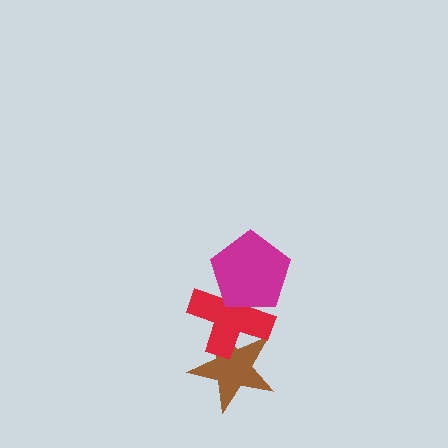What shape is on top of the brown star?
The red cross is on top of the brown star.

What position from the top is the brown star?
The brown star is 3rd from the top.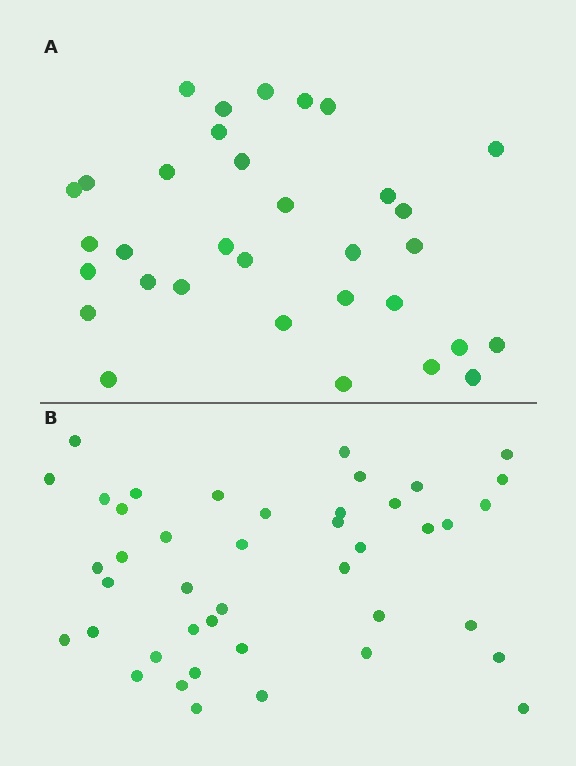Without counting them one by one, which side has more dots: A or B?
Region B (the bottom region) has more dots.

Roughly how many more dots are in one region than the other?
Region B has roughly 10 or so more dots than region A.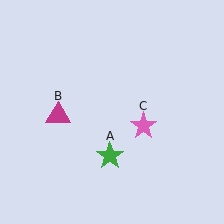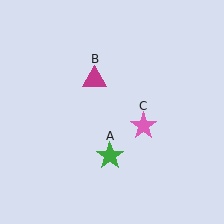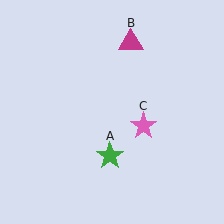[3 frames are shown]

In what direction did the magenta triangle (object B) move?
The magenta triangle (object B) moved up and to the right.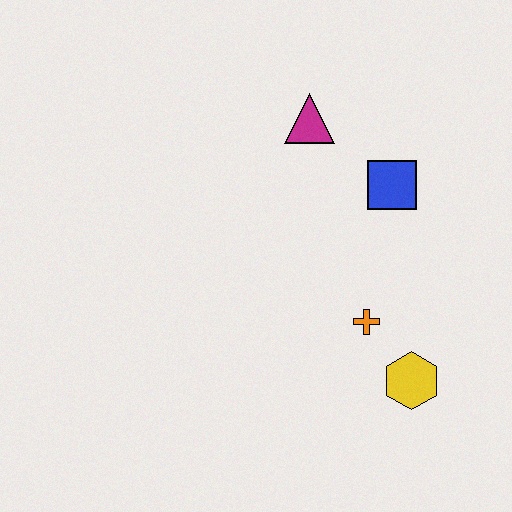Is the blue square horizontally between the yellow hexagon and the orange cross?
Yes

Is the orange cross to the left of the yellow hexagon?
Yes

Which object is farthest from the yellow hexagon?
The magenta triangle is farthest from the yellow hexagon.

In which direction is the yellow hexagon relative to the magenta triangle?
The yellow hexagon is below the magenta triangle.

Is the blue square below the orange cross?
No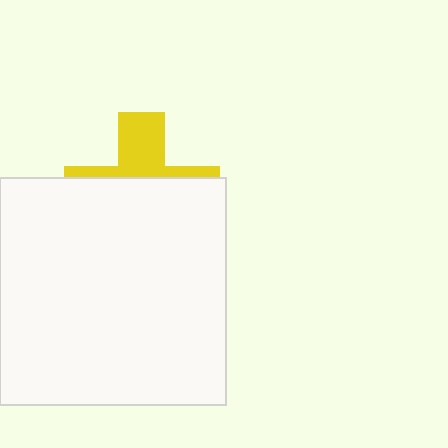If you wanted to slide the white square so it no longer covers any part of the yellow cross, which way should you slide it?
Slide it down — that is the most direct way to separate the two shapes.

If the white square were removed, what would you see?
You would see the complete yellow cross.